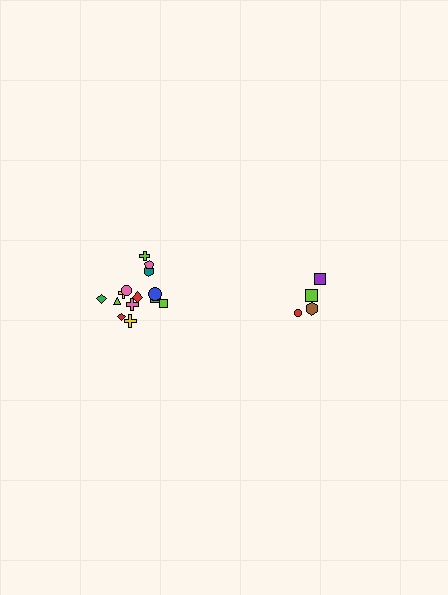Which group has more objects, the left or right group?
The left group.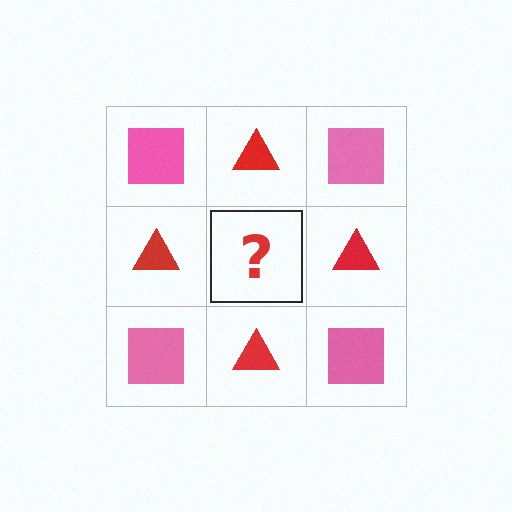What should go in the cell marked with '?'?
The missing cell should contain a pink square.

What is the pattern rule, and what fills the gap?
The rule is that it alternates pink square and red triangle in a checkerboard pattern. The gap should be filled with a pink square.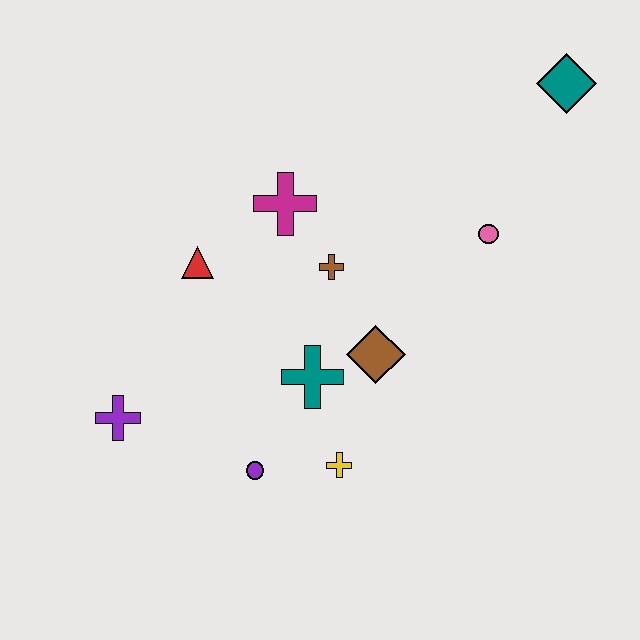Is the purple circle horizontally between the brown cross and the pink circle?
No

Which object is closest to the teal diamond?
The pink circle is closest to the teal diamond.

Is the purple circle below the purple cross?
Yes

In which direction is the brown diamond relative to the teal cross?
The brown diamond is to the right of the teal cross.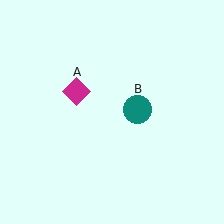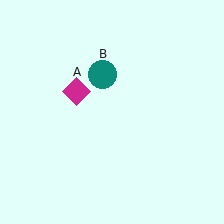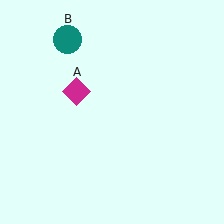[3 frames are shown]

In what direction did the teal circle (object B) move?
The teal circle (object B) moved up and to the left.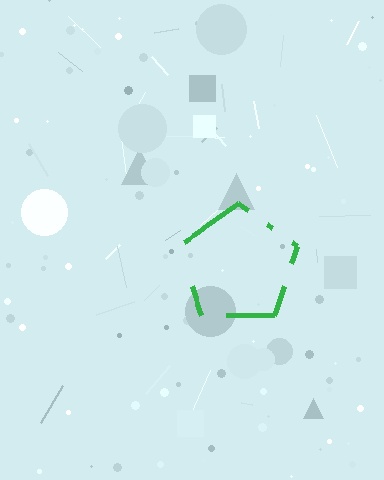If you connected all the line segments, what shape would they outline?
They would outline a pentagon.